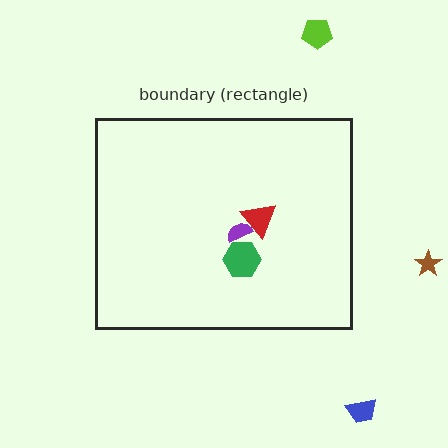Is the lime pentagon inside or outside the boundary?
Outside.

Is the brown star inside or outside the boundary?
Outside.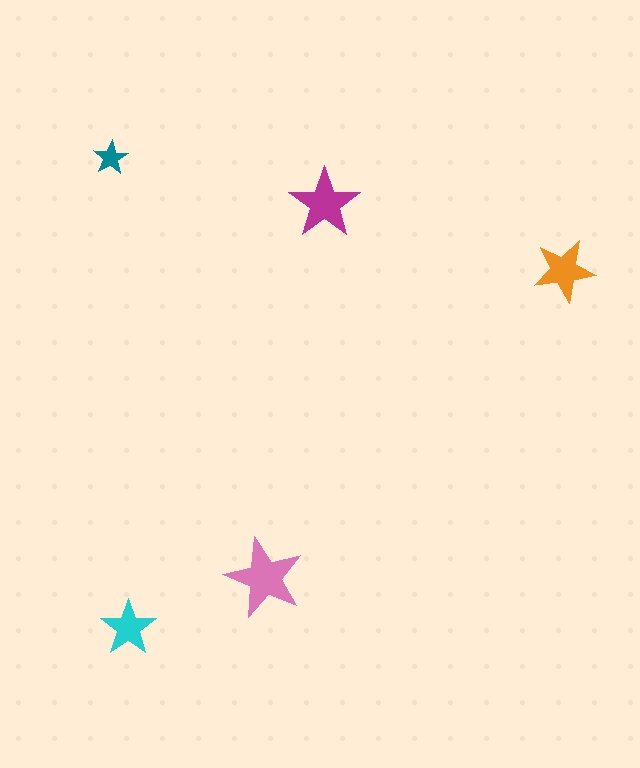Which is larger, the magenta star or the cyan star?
The magenta one.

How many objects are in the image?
There are 5 objects in the image.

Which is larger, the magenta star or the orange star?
The magenta one.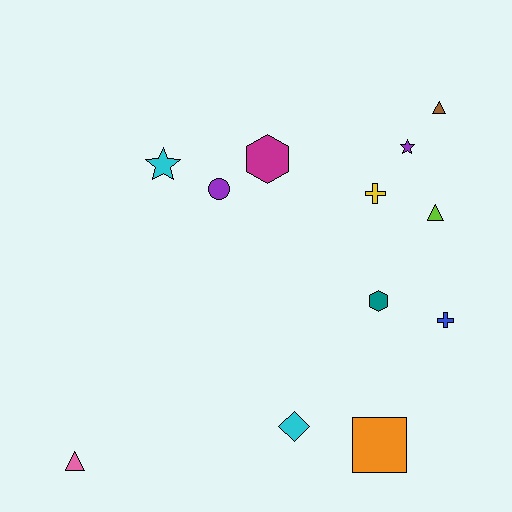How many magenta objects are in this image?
There is 1 magenta object.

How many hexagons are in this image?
There are 2 hexagons.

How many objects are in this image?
There are 12 objects.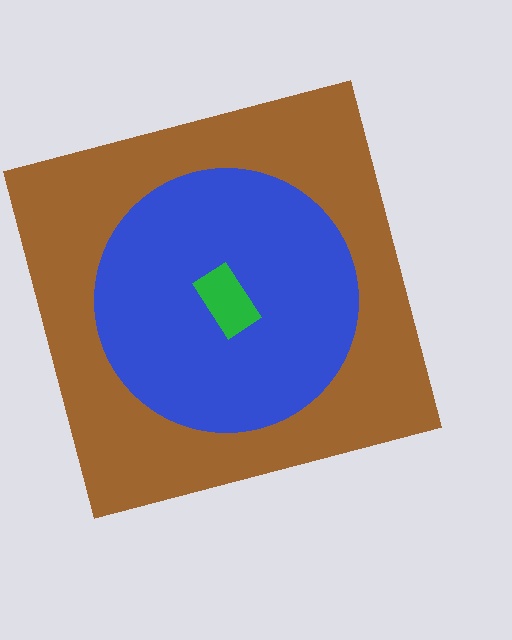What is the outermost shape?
The brown square.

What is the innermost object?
The green rectangle.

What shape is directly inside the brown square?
The blue circle.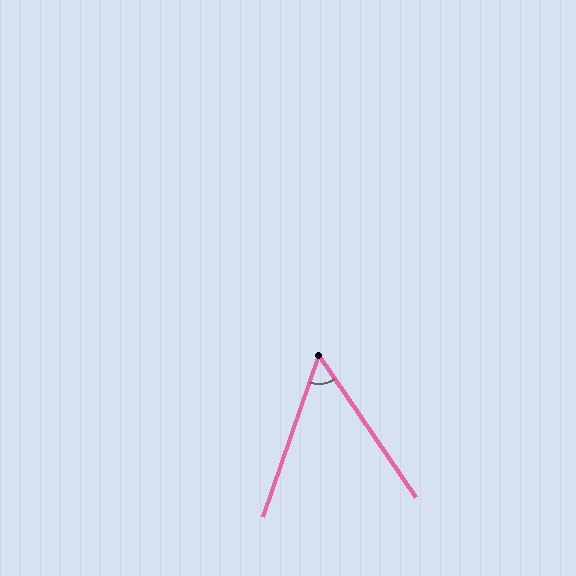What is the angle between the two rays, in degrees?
Approximately 54 degrees.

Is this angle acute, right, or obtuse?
It is acute.